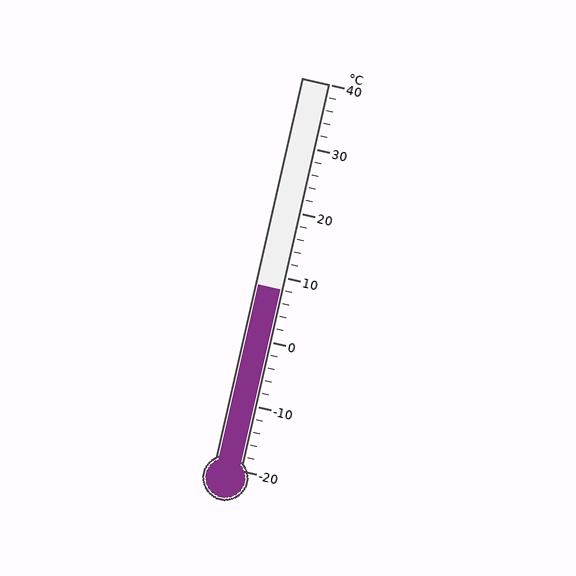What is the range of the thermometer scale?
The thermometer scale ranges from -20°C to 40°C.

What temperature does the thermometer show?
The thermometer shows approximately 8°C.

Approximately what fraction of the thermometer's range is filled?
The thermometer is filled to approximately 45% of its range.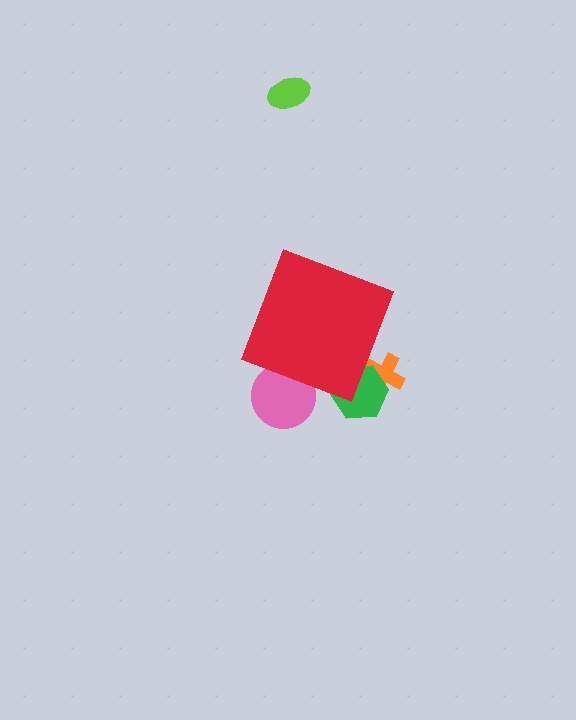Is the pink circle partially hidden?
Yes, the pink circle is partially hidden behind the red diamond.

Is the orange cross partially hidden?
Yes, the orange cross is partially hidden behind the red diamond.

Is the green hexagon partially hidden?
Yes, the green hexagon is partially hidden behind the red diamond.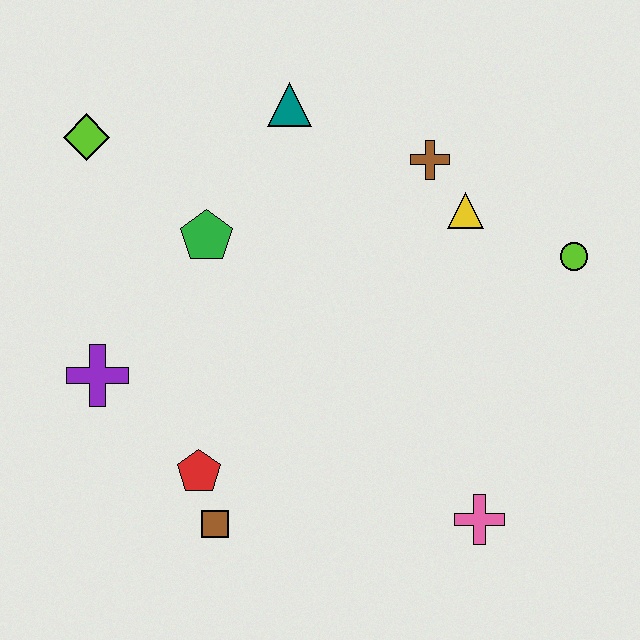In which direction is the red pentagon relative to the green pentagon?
The red pentagon is below the green pentagon.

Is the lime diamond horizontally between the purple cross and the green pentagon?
No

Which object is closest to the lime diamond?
The green pentagon is closest to the lime diamond.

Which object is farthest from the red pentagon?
The lime circle is farthest from the red pentagon.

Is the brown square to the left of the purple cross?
No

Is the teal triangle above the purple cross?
Yes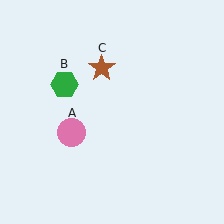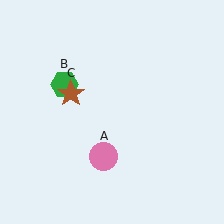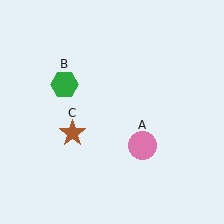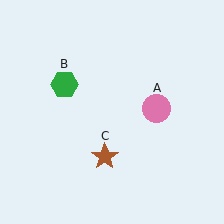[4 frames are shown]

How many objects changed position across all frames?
2 objects changed position: pink circle (object A), brown star (object C).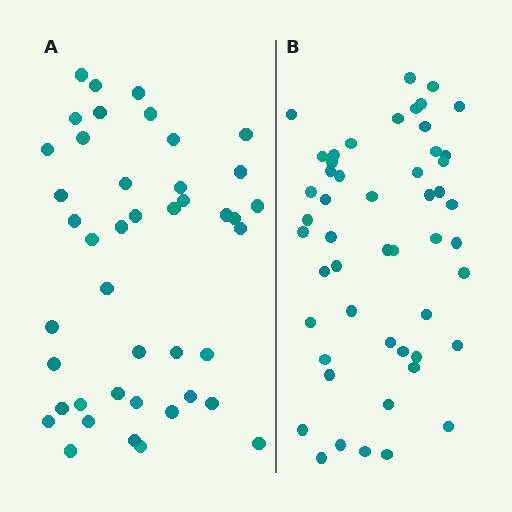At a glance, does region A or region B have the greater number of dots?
Region B (the right region) has more dots.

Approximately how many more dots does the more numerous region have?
Region B has roughly 8 or so more dots than region A.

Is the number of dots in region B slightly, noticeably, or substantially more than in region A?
Region B has only slightly more — the two regions are fairly close. The ratio is roughly 1.2 to 1.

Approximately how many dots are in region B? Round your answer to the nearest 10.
About 50 dots. (The exact count is 51, which rounds to 50.)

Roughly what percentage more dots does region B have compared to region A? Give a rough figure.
About 20% more.